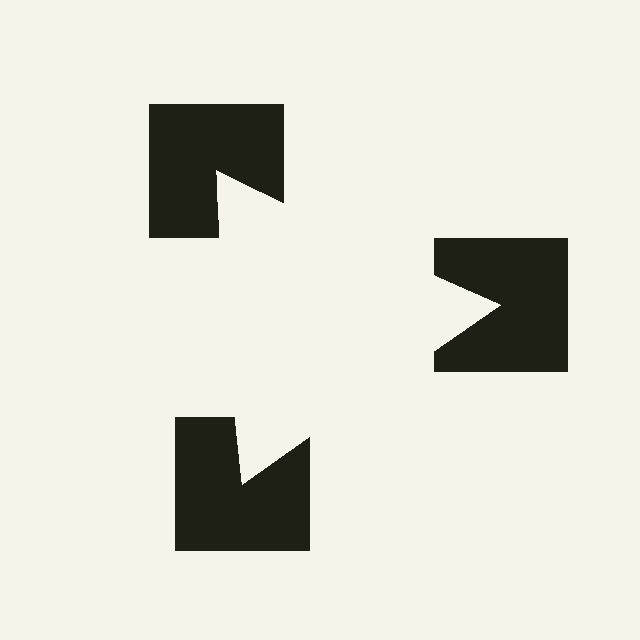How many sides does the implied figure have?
3 sides.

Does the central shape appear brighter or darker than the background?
It typically appears slightly brighter than the background, even though no actual brightness change is drawn.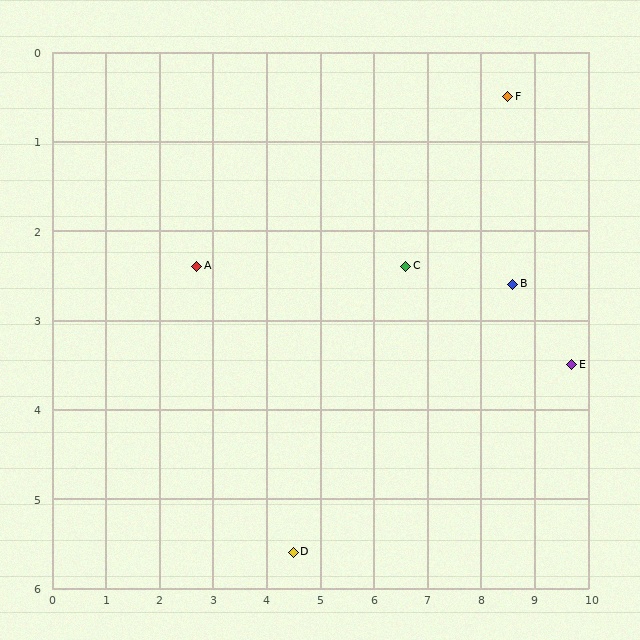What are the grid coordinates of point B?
Point B is at approximately (8.6, 2.6).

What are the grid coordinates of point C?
Point C is at approximately (6.6, 2.4).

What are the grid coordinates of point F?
Point F is at approximately (8.5, 0.5).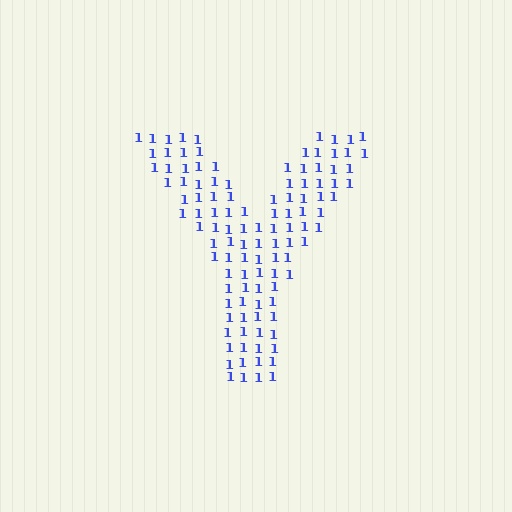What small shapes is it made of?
It is made of small digit 1's.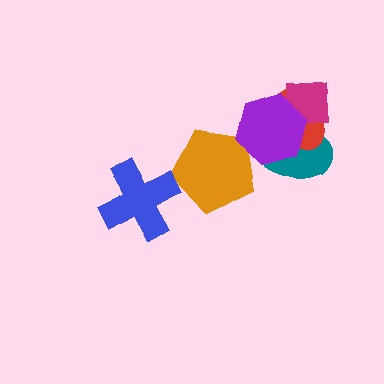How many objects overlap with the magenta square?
3 objects overlap with the magenta square.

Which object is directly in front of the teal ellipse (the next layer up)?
The red ellipse is directly in front of the teal ellipse.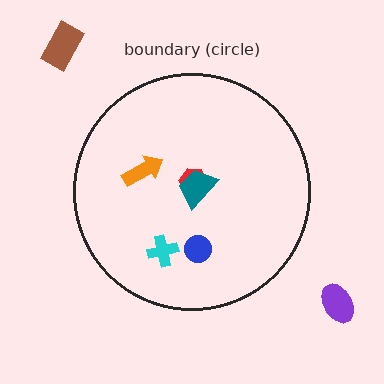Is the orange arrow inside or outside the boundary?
Inside.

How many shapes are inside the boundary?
5 inside, 2 outside.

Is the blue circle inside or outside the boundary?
Inside.